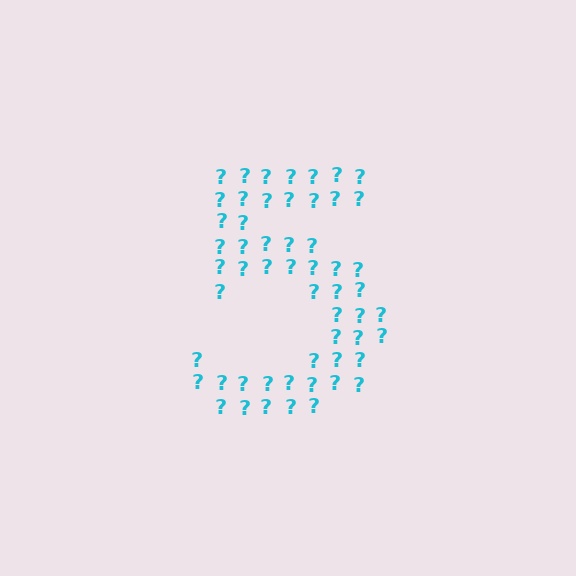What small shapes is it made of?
It is made of small question marks.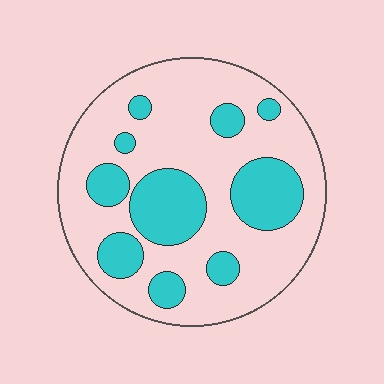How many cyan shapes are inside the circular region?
10.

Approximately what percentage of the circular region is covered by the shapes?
Approximately 30%.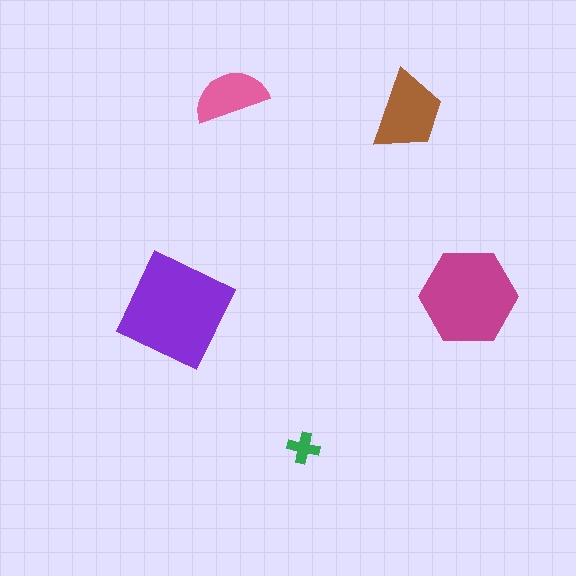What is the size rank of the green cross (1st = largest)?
5th.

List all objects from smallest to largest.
The green cross, the pink semicircle, the brown trapezoid, the magenta hexagon, the purple square.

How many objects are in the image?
There are 5 objects in the image.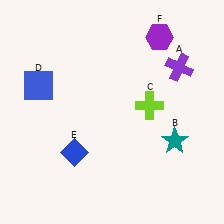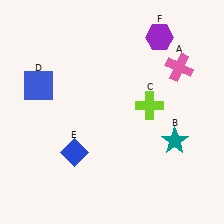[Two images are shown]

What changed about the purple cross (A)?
In Image 1, A is purple. In Image 2, it changed to pink.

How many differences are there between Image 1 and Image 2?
There is 1 difference between the two images.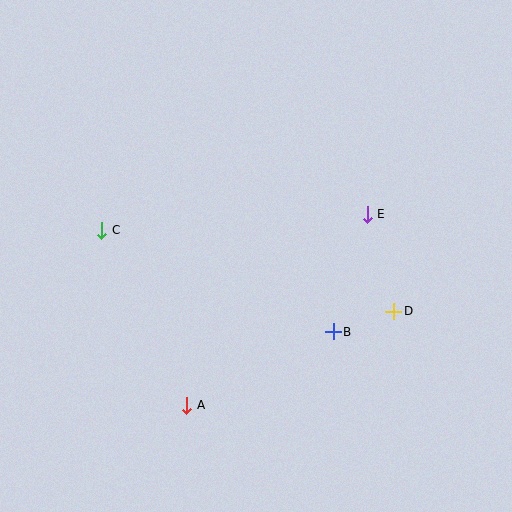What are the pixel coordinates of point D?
Point D is at (394, 311).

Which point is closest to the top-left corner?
Point C is closest to the top-left corner.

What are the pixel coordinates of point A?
Point A is at (187, 405).